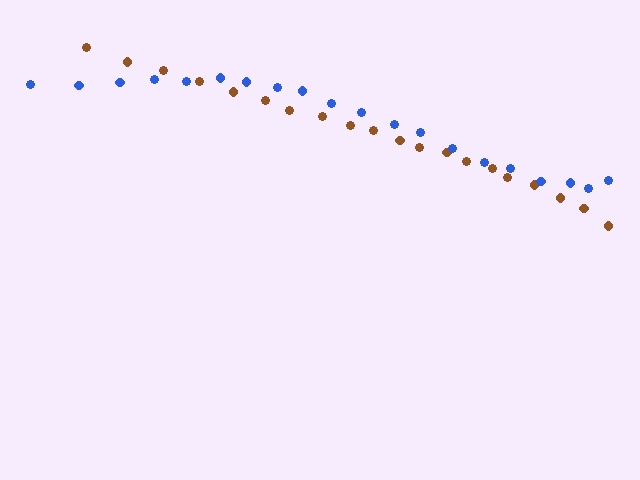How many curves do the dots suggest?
There are 2 distinct paths.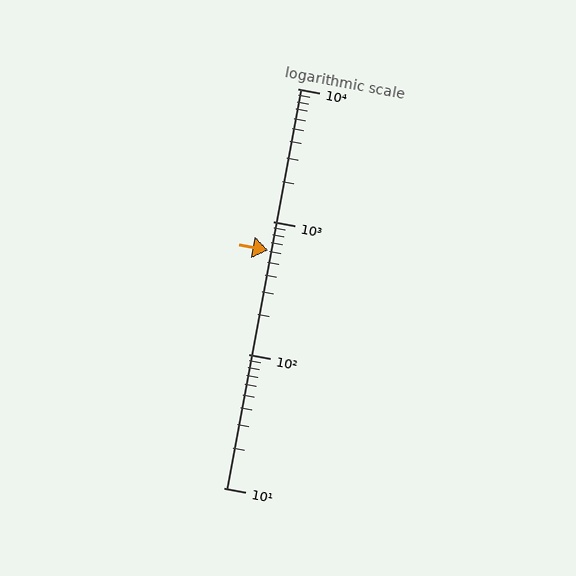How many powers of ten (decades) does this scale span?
The scale spans 3 decades, from 10 to 10000.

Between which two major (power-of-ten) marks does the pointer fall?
The pointer is between 100 and 1000.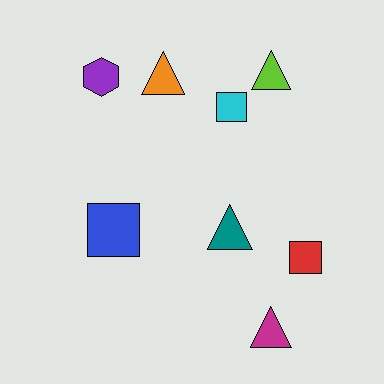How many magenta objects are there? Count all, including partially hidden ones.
There is 1 magenta object.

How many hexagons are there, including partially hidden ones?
There is 1 hexagon.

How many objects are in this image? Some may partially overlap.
There are 8 objects.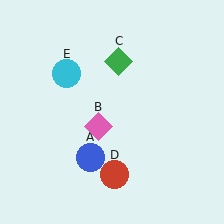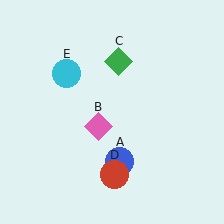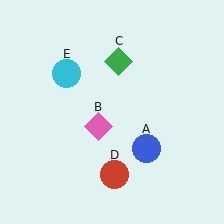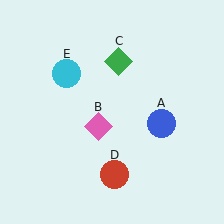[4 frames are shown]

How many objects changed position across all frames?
1 object changed position: blue circle (object A).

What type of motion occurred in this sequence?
The blue circle (object A) rotated counterclockwise around the center of the scene.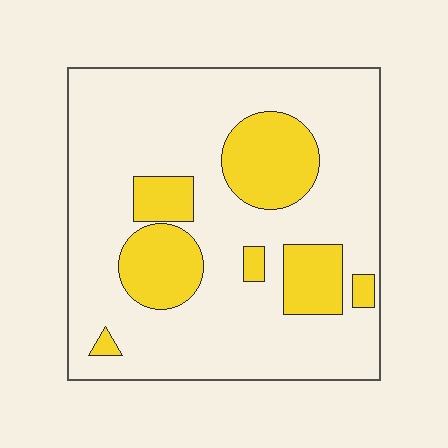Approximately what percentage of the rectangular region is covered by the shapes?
Approximately 25%.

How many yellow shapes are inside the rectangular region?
7.